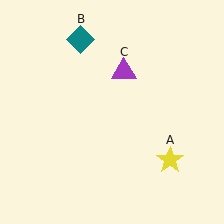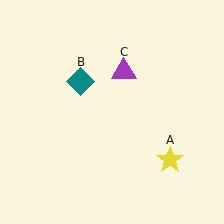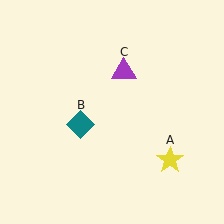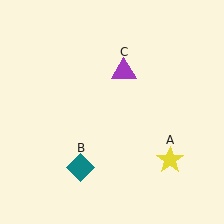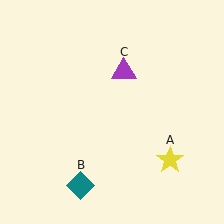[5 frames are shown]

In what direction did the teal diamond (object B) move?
The teal diamond (object B) moved down.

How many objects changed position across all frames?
1 object changed position: teal diamond (object B).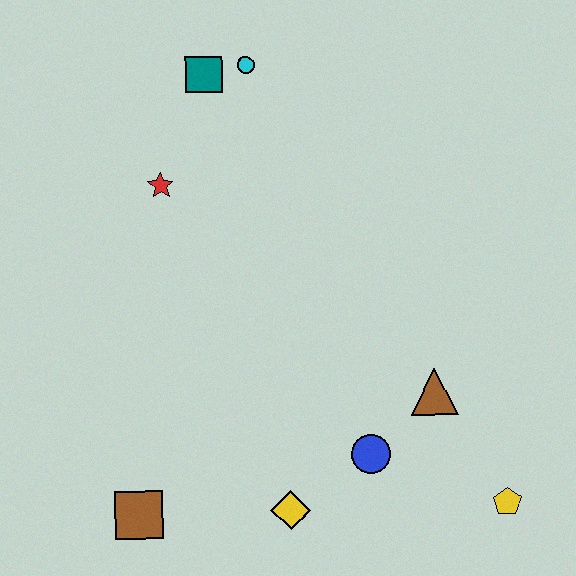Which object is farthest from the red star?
The yellow pentagon is farthest from the red star.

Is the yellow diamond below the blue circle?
Yes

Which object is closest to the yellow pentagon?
The brown triangle is closest to the yellow pentagon.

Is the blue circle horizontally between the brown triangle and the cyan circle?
Yes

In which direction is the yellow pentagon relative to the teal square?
The yellow pentagon is below the teal square.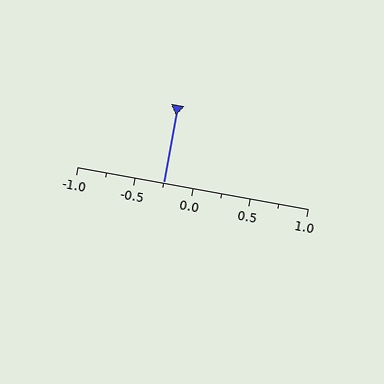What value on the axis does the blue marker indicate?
The marker indicates approximately -0.25.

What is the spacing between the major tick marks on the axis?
The major ticks are spaced 0.5 apart.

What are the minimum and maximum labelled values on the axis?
The axis runs from -1.0 to 1.0.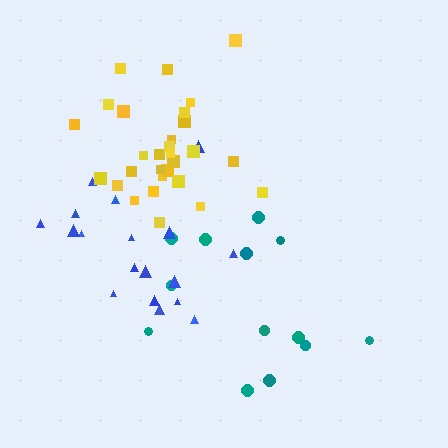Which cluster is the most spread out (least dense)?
Teal.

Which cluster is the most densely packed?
Yellow.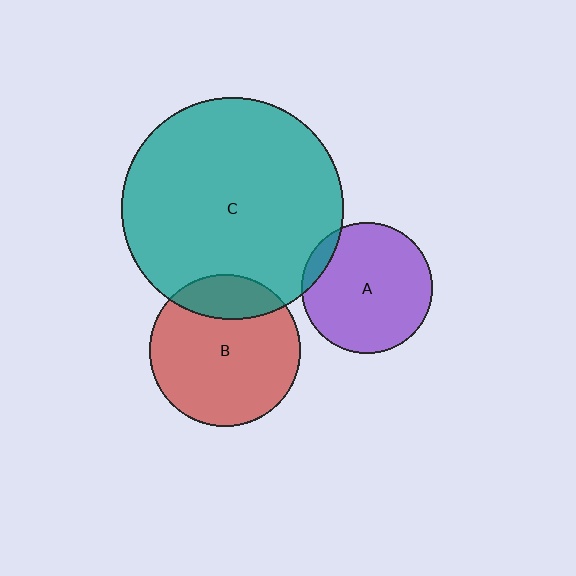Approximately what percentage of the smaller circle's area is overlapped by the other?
Approximately 20%.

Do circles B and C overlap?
Yes.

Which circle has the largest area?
Circle C (teal).